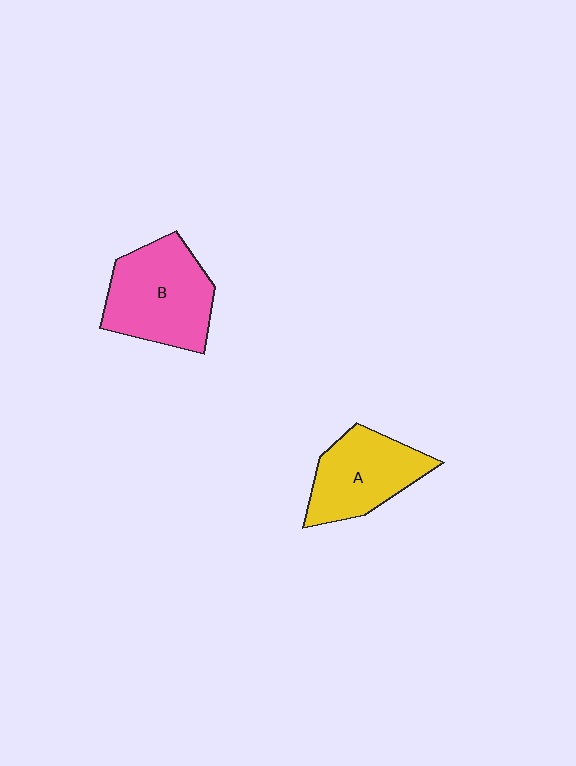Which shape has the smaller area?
Shape A (yellow).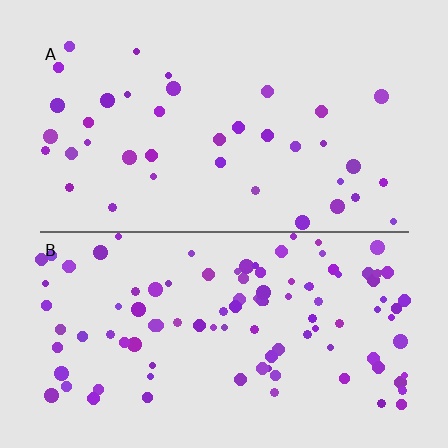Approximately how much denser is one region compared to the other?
Approximately 2.7× — region B over region A.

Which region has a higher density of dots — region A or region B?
B (the bottom).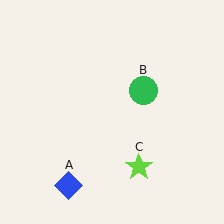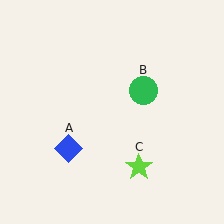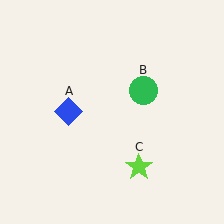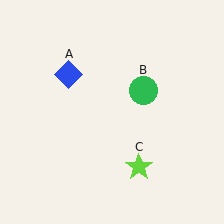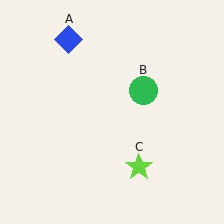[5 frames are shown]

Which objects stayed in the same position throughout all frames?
Green circle (object B) and lime star (object C) remained stationary.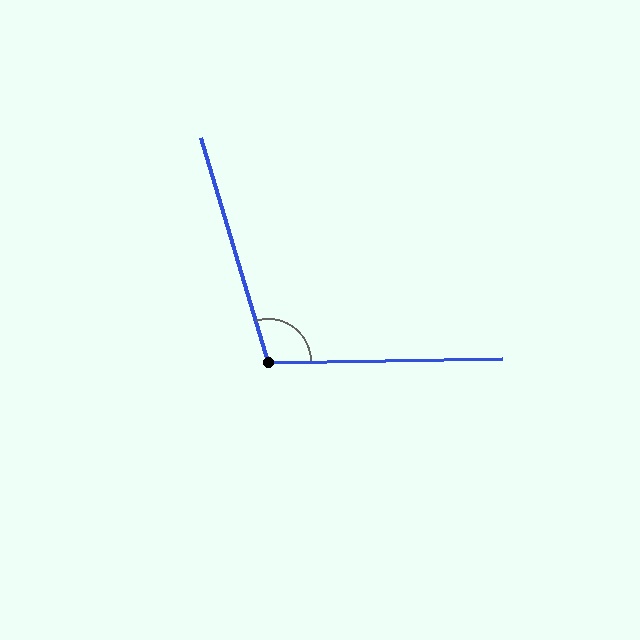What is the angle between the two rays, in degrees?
Approximately 106 degrees.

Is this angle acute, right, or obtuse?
It is obtuse.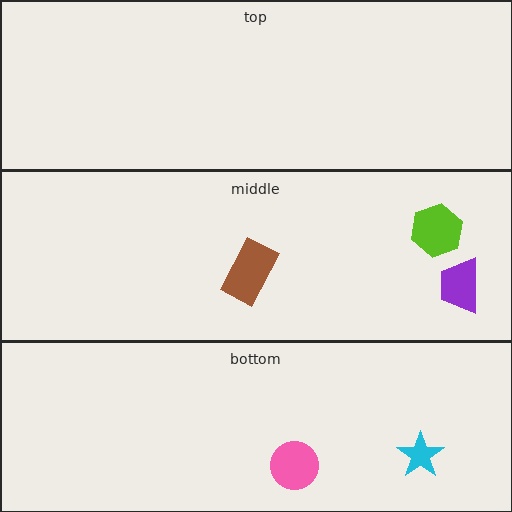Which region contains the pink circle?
The bottom region.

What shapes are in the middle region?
The brown rectangle, the lime hexagon, the purple trapezoid.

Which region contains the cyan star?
The bottom region.